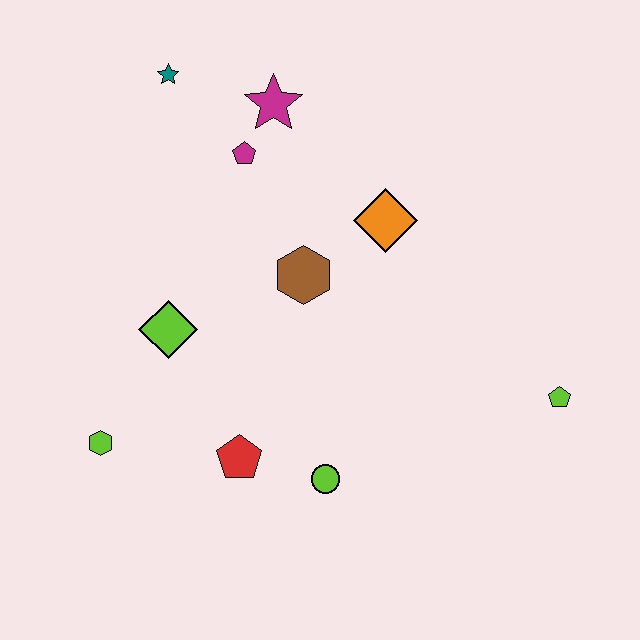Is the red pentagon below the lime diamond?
Yes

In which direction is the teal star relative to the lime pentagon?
The teal star is to the left of the lime pentagon.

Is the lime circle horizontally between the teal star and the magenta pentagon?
No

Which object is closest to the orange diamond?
The brown hexagon is closest to the orange diamond.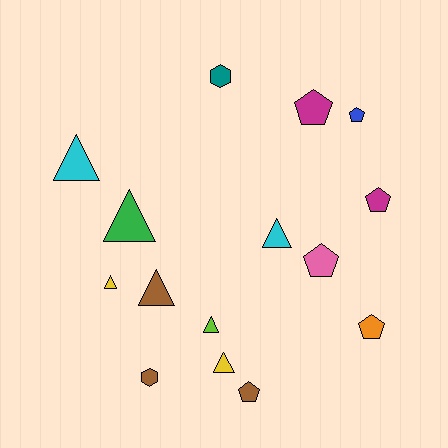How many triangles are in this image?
There are 7 triangles.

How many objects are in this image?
There are 15 objects.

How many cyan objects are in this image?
There are 2 cyan objects.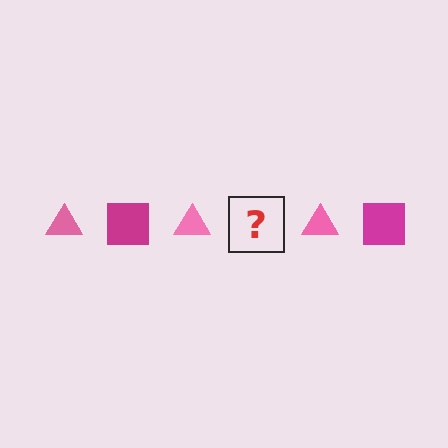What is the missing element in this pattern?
The missing element is a magenta square.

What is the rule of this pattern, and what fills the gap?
The rule is that the pattern alternates between pink triangle and magenta square. The gap should be filled with a magenta square.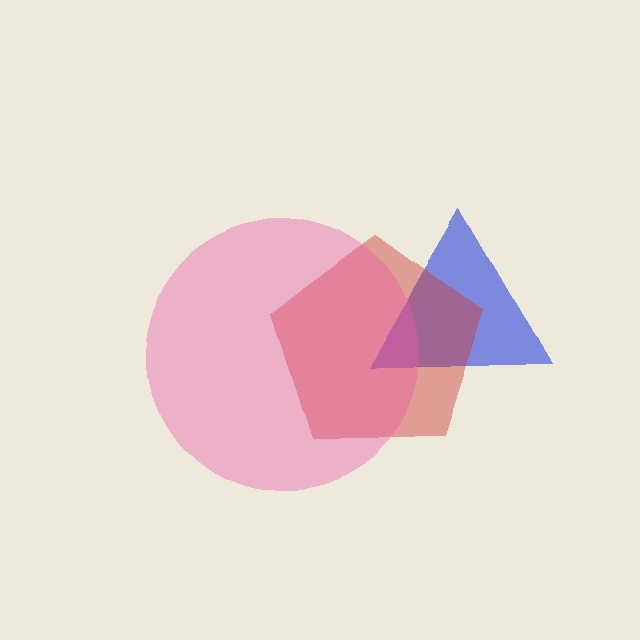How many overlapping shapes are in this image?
There are 3 overlapping shapes in the image.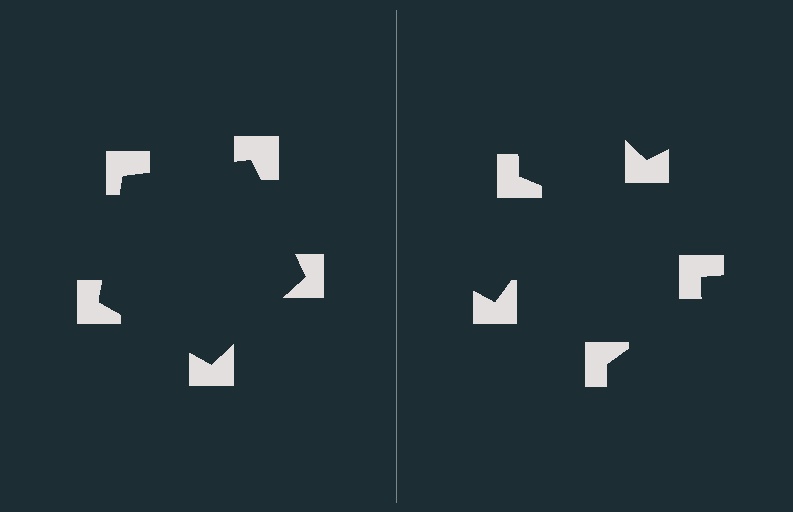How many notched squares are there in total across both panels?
10 — 5 on each side.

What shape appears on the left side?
An illusory pentagon.